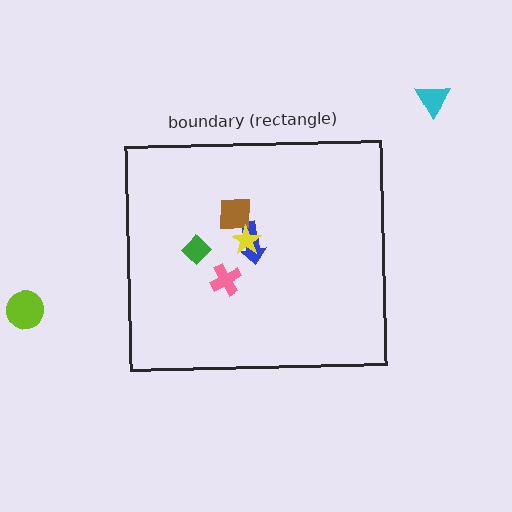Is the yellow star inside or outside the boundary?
Inside.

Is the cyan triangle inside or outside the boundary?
Outside.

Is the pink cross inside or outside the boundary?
Inside.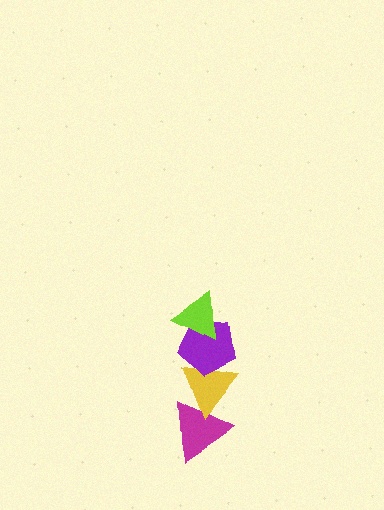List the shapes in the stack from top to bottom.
From top to bottom: the lime triangle, the purple pentagon, the yellow triangle, the magenta triangle.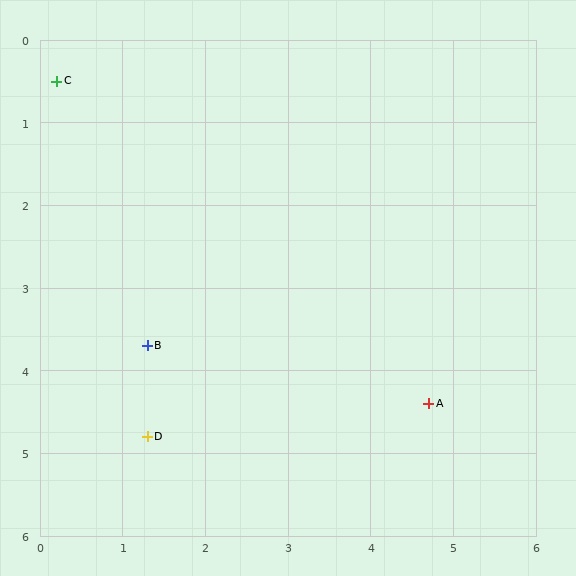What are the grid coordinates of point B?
Point B is at approximately (1.3, 3.7).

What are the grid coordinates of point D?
Point D is at approximately (1.3, 4.8).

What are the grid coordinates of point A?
Point A is at approximately (4.7, 4.4).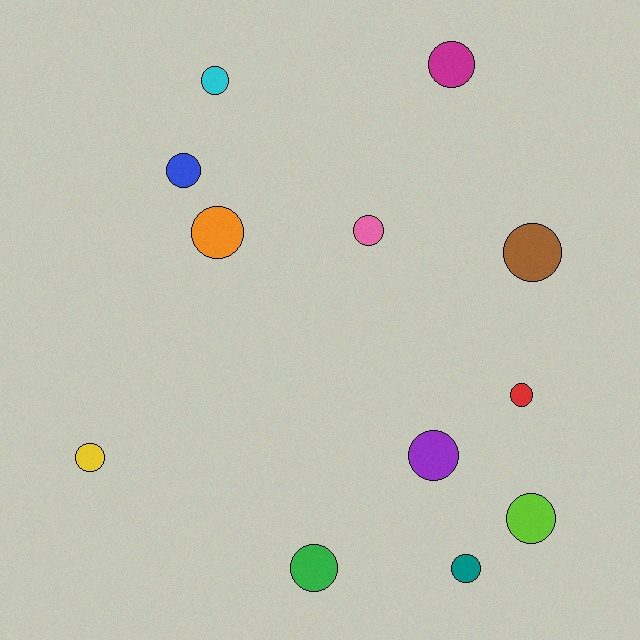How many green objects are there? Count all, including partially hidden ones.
There is 1 green object.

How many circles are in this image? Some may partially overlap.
There are 12 circles.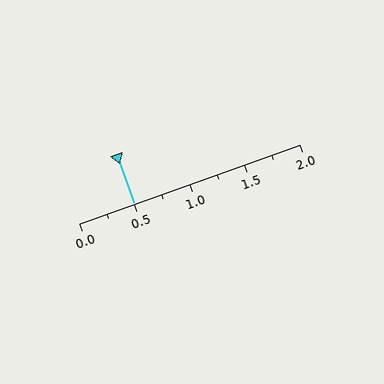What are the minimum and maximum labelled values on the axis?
The axis runs from 0.0 to 2.0.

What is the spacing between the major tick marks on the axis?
The major ticks are spaced 0.5 apart.